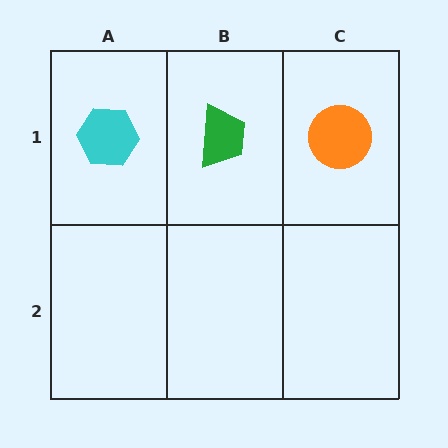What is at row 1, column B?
A green trapezoid.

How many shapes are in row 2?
0 shapes.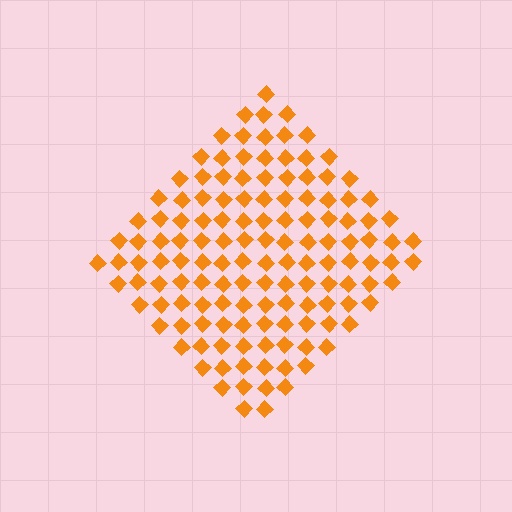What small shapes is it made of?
It is made of small diamonds.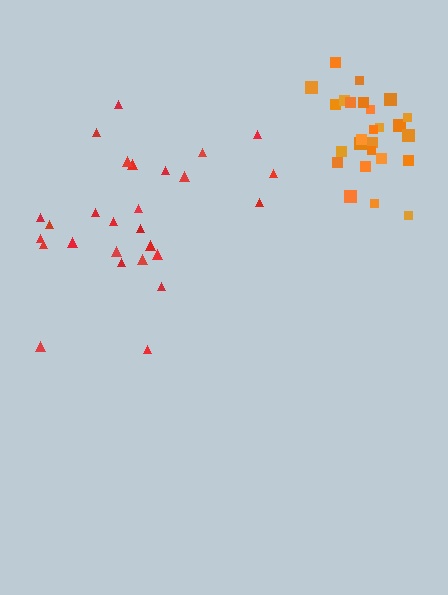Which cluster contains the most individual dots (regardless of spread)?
Red (27).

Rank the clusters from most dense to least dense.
orange, red.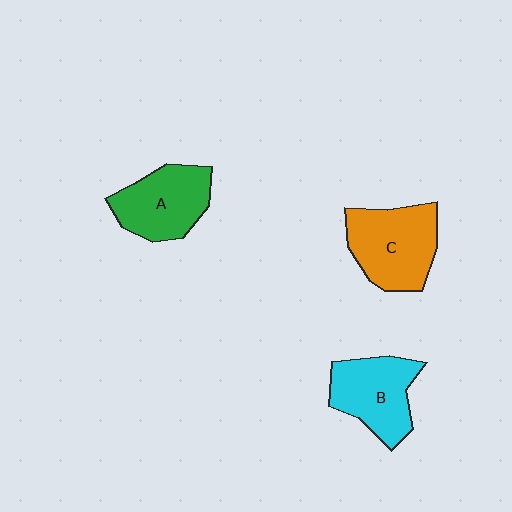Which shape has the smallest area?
Shape A (green).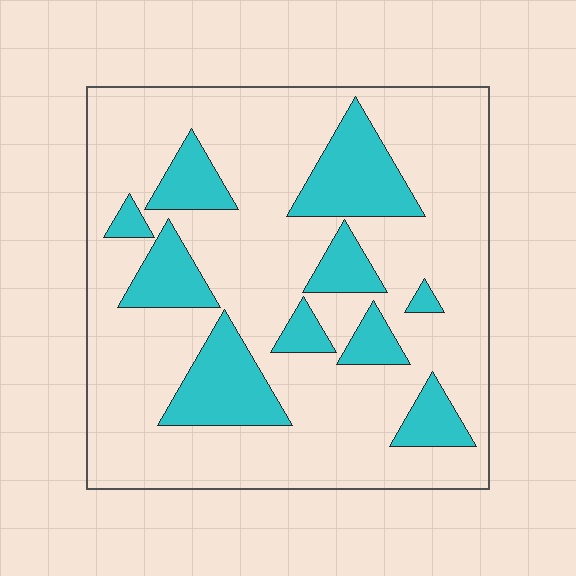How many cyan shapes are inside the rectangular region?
10.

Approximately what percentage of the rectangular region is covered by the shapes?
Approximately 25%.